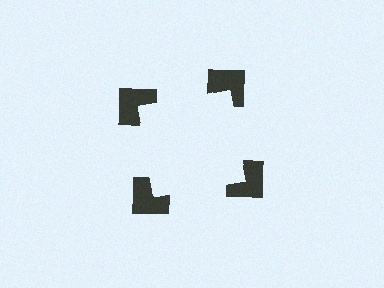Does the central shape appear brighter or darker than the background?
It typically appears slightly brighter than the background, even though no actual brightness change is drawn.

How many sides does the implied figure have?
4 sides.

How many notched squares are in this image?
There are 4 — one at each vertex of the illusory square.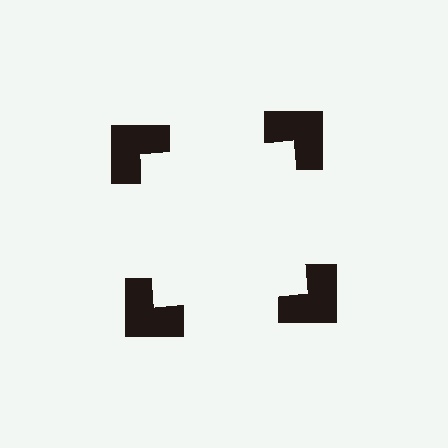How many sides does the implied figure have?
4 sides.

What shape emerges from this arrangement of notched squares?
An illusory square — its edges are inferred from the aligned wedge cuts in the notched squares, not physically drawn.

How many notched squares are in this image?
There are 4 — one at each vertex of the illusory square.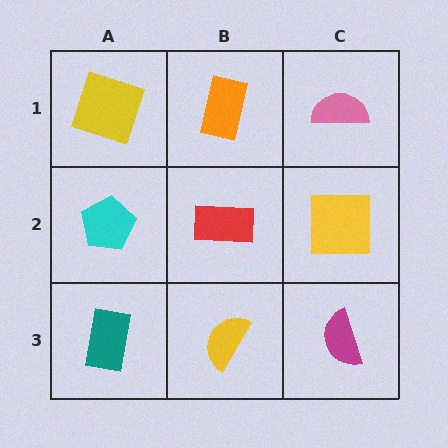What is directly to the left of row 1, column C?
An orange rectangle.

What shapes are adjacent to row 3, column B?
A red rectangle (row 2, column B), a teal rectangle (row 3, column A), a magenta semicircle (row 3, column C).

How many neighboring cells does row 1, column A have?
2.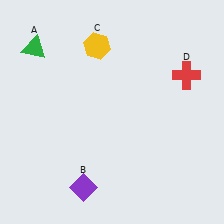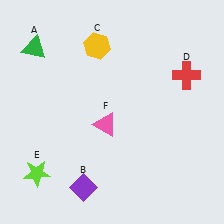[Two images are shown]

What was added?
A lime star (E), a pink triangle (F) were added in Image 2.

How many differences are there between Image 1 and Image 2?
There are 2 differences between the two images.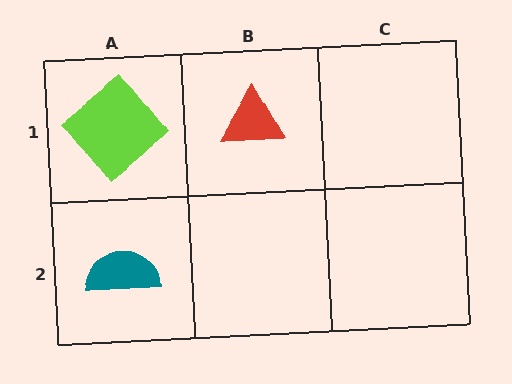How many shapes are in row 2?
1 shape.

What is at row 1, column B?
A red triangle.